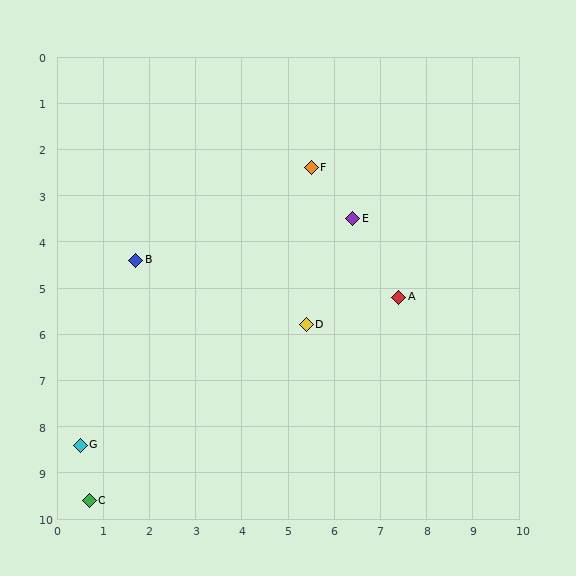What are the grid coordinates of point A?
Point A is at approximately (7.4, 5.2).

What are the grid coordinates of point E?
Point E is at approximately (6.4, 3.5).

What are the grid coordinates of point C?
Point C is at approximately (0.7, 9.6).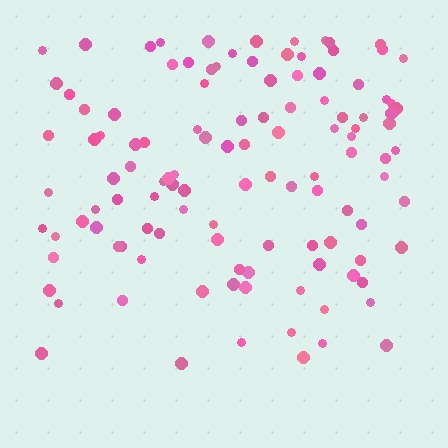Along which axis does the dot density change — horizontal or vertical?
Vertical.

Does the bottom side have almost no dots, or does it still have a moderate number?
Still a moderate number, just noticeably fewer than the top.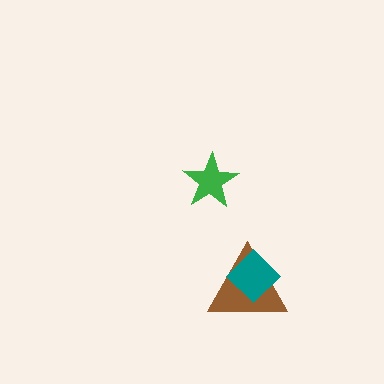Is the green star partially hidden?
No, no other shape covers it.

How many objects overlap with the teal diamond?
1 object overlaps with the teal diamond.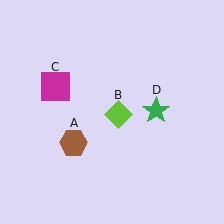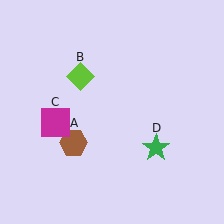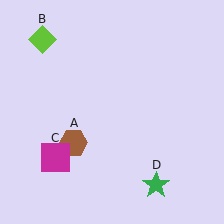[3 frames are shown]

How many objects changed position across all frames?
3 objects changed position: lime diamond (object B), magenta square (object C), green star (object D).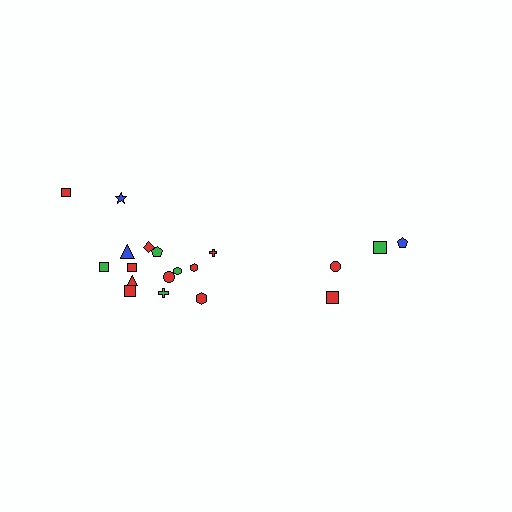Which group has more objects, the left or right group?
The left group.